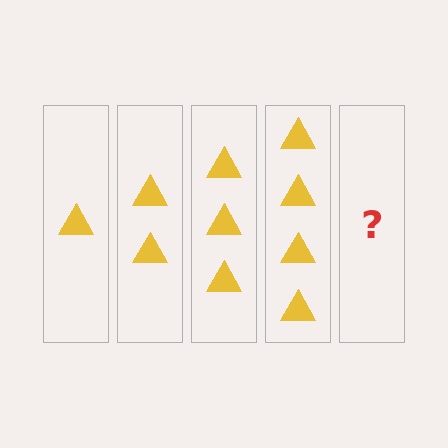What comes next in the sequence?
The next element should be 5 triangles.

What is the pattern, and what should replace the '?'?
The pattern is that each step adds one more triangle. The '?' should be 5 triangles.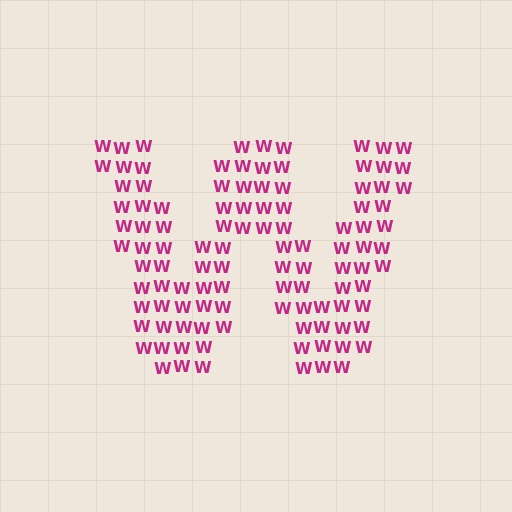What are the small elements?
The small elements are letter W's.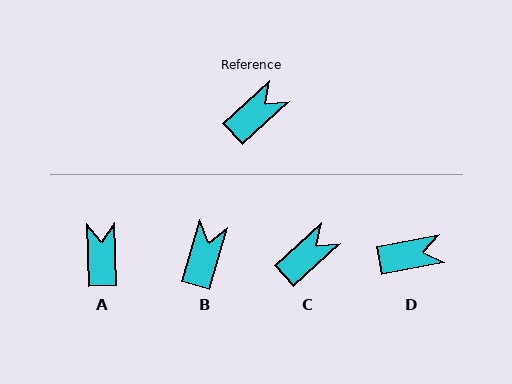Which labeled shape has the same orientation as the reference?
C.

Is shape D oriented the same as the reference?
No, it is off by about 32 degrees.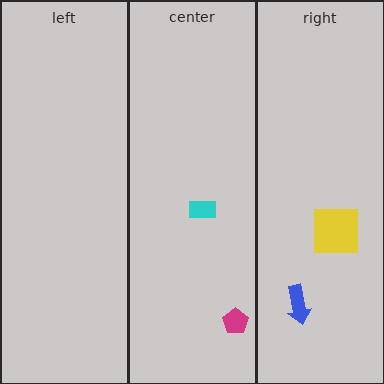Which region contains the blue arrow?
The right region.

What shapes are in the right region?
The yellow square, the blue arrow.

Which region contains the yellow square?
The right region.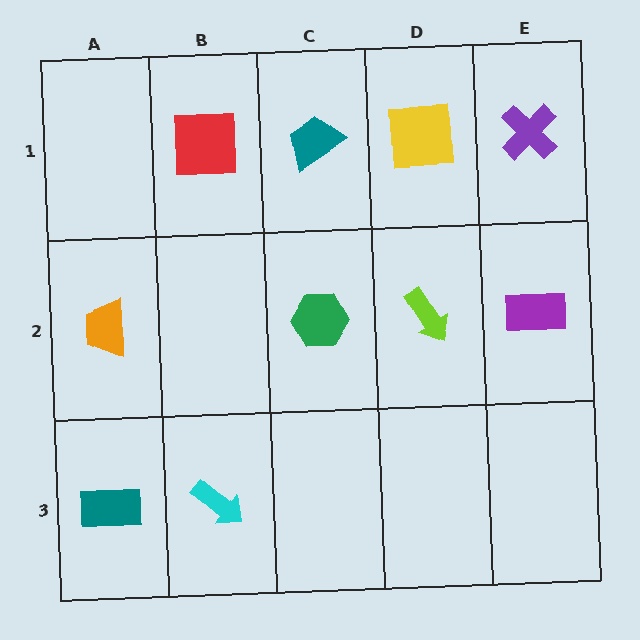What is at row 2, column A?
An orange trapezoid.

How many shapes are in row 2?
4 shapes.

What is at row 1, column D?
A yellow square.